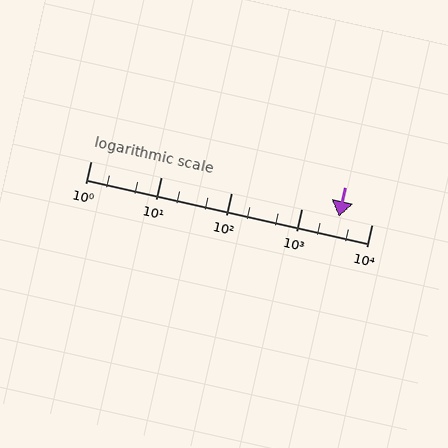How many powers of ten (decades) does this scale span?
The scale spans 4 decades, from 1 to 10000.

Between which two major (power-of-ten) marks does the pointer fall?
The pointer is between 1000 and 10000.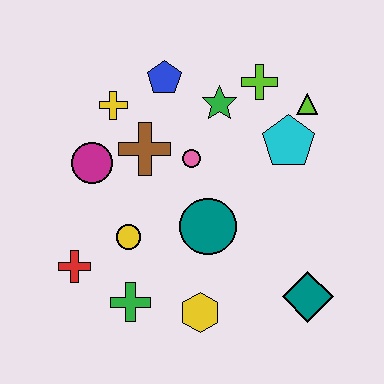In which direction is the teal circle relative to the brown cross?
The teal circle is below the brown cross.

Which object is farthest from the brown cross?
The teal diamond is farthest from the brown cross.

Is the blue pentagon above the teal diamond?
Yes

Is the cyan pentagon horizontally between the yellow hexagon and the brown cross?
No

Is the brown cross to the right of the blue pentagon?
No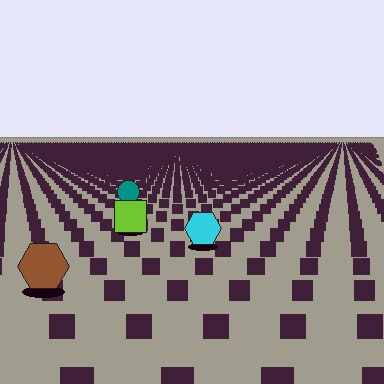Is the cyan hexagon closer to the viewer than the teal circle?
Yes. The cyan hexagon is closer — you can tell from the texture gradient: the ground texture is coarser near it.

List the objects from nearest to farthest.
From nearest to farthest: the brown hexagon, the cyan hexagon, the lime square, the teal circle.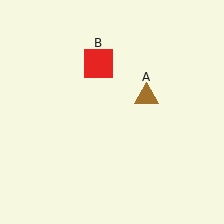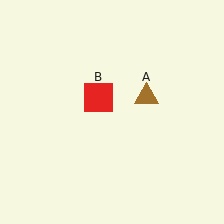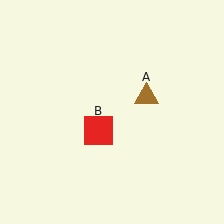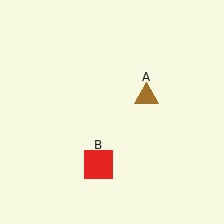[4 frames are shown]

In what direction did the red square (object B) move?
The red square (object B) moved down.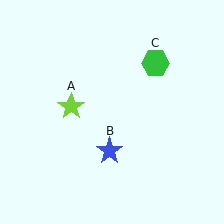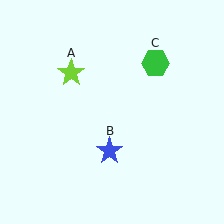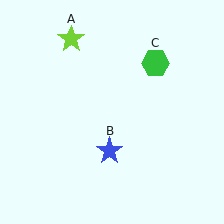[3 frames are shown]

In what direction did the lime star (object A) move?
The lime star (object A) moved up.